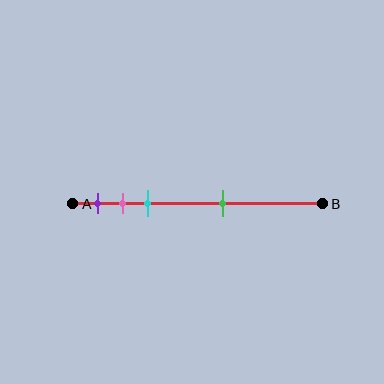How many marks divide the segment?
There are 4 marks dividing the segment.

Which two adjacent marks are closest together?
The pink and cyan marks are the closest adjacent pair.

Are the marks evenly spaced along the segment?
No, the marks are not evenly spaced.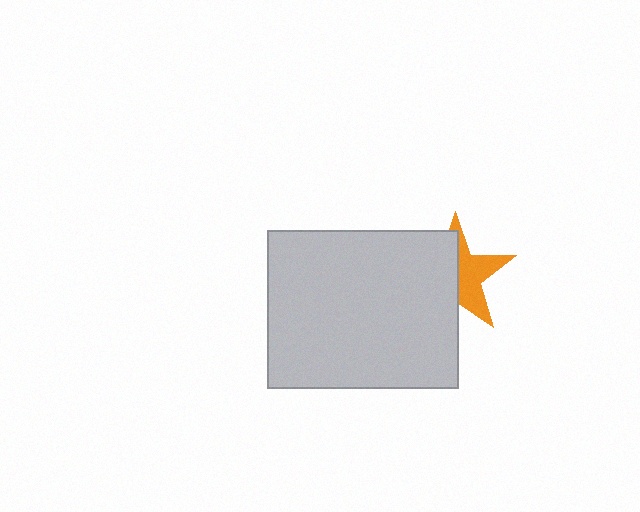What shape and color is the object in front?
The object in front is a light gray rectangle.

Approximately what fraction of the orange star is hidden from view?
Roughly 54% of the orange star is hidden behind the light gray rectangle.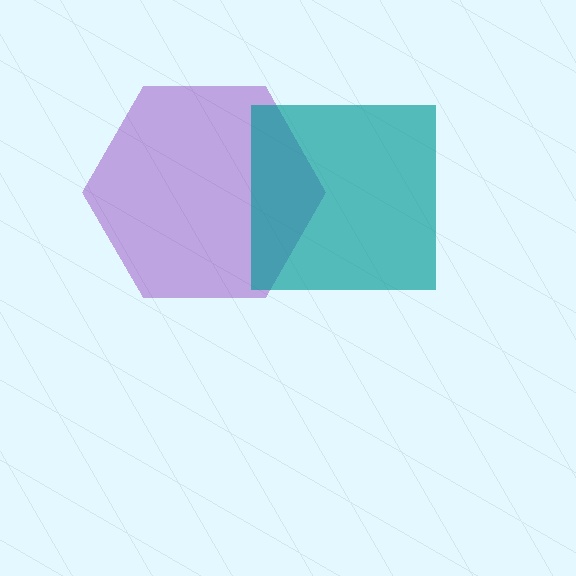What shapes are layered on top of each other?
The layered shapes are: a purple hexagon, a teal square.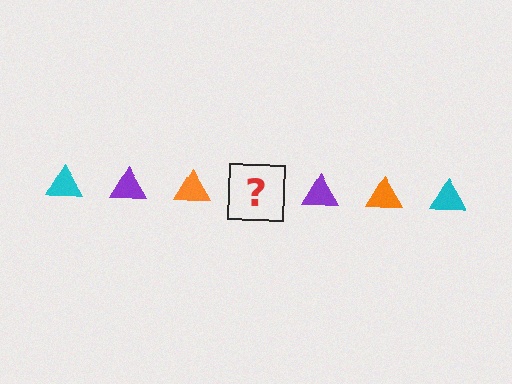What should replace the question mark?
The question mark should be replaced with a cyan triangle.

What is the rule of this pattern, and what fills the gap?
The rule is that the pattern cycles through cyan, purple, orange triangles. The gap should be filled with a cyan triangle.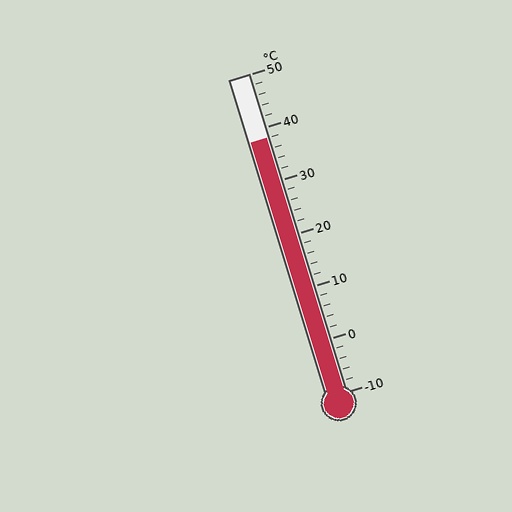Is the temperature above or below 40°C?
The temperature is below 40°C.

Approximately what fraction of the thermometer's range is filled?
The thermometer is filled to approximately 80% of its range.